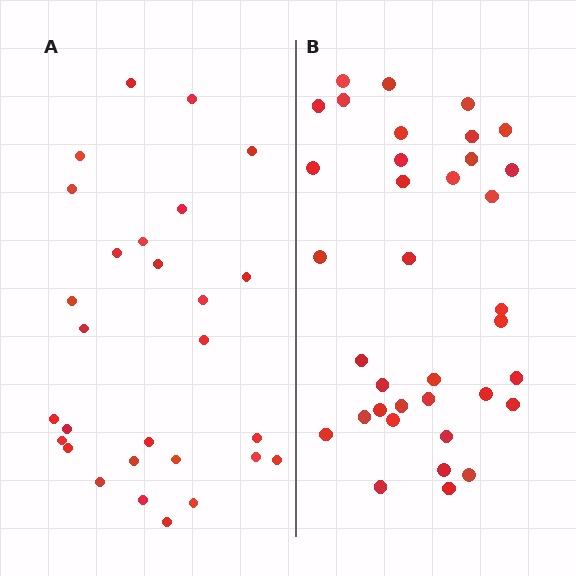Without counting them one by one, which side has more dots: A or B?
Region B (the right region) has more dots.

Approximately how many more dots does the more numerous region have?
Region B has roughly 8 or so more dots than region A.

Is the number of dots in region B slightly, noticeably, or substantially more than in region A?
Region B has noticeably more, but not dramatically so. The ratio is roughly 1.3 to 1.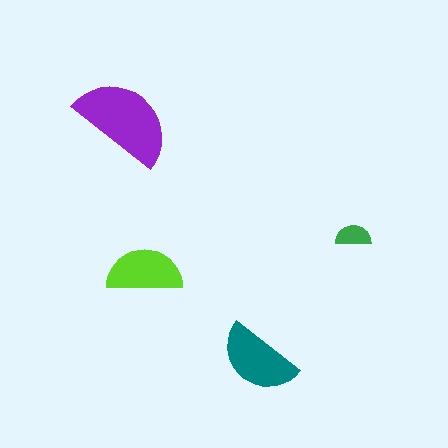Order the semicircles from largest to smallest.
the purple one, the teal one, the lime one, the green one.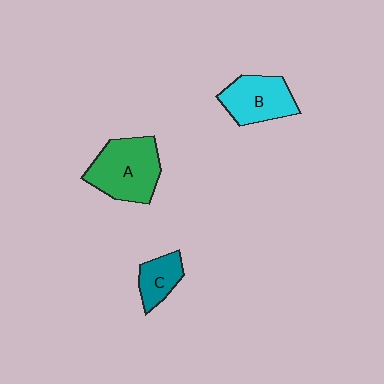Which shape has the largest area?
Shape A (green).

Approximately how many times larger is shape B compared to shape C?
Approximately 1.6 times.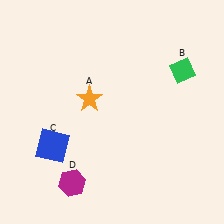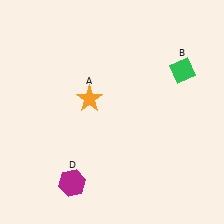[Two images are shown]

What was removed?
The blue square (C) was removed in Image 2.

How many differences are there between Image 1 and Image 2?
There is 1 difference between the two images.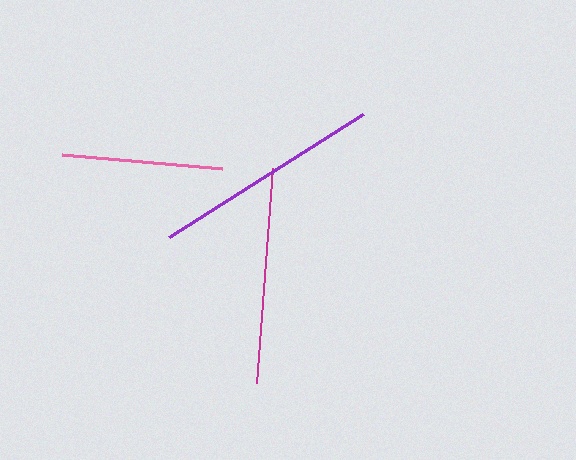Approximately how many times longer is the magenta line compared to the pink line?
The magenta line is approximately 1.3 times the length of the pink line.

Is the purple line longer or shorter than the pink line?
The purple line is longer than the pink line.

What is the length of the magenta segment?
The magenta segment is approximately 215 pixels long.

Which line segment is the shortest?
The pink line is the shortest at approximately 161 pixels.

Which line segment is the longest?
The purple line is the longest at approximately 230 pixels.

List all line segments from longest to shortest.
From longest to shortest: purple, magenta, pink.